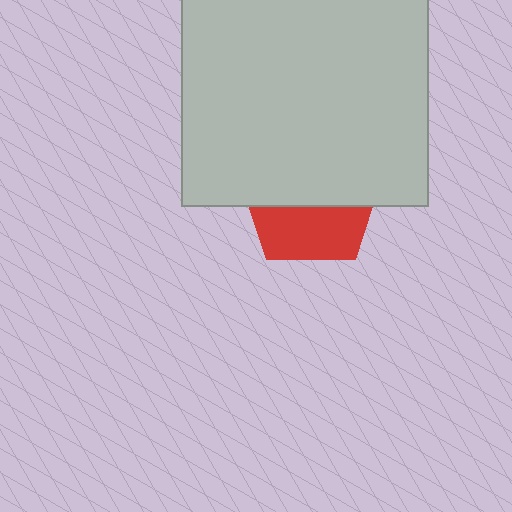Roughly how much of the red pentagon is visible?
A small part of it is visible (roughly 41%).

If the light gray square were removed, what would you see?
You would see the complete red pentagon.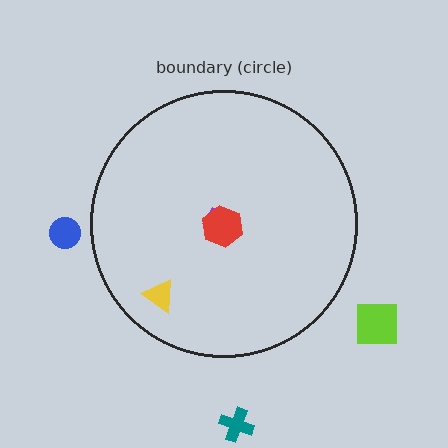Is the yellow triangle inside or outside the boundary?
Inside.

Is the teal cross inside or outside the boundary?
Outside.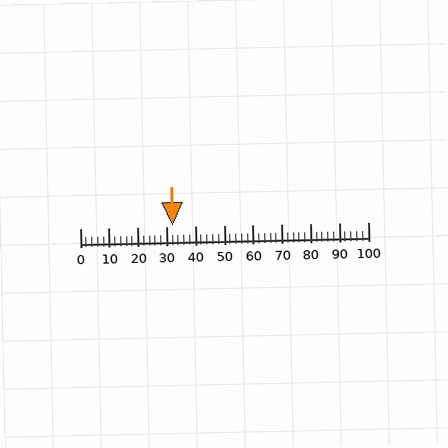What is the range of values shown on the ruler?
The ruler shows values from 0 to 100.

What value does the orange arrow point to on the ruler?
The orange arrow points to approximately 32.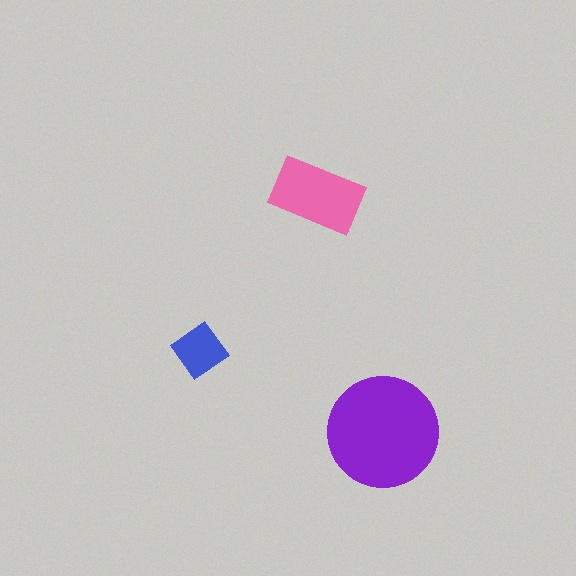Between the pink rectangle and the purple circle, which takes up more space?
The purple circle.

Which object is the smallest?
The blue diamond.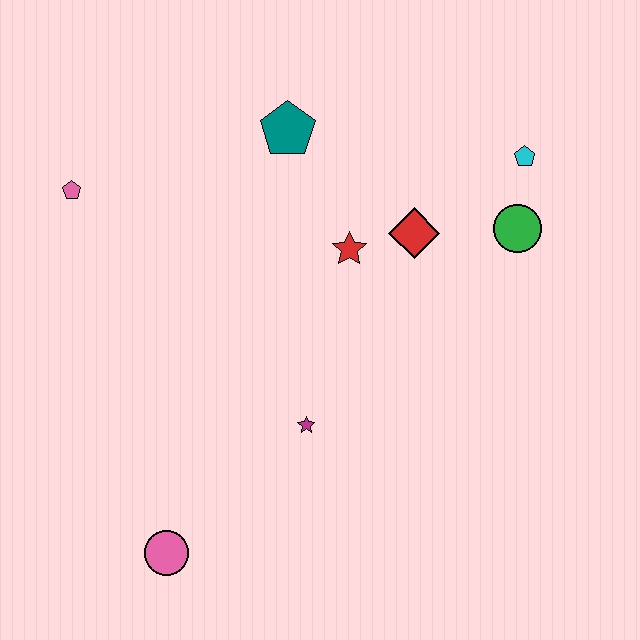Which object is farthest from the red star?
The pink circle is farthest from the red star.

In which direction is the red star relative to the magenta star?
The red star is above the magenta star.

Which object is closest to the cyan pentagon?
The green circle is closest to the cyan pentagon.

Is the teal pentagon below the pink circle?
No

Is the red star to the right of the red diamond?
No